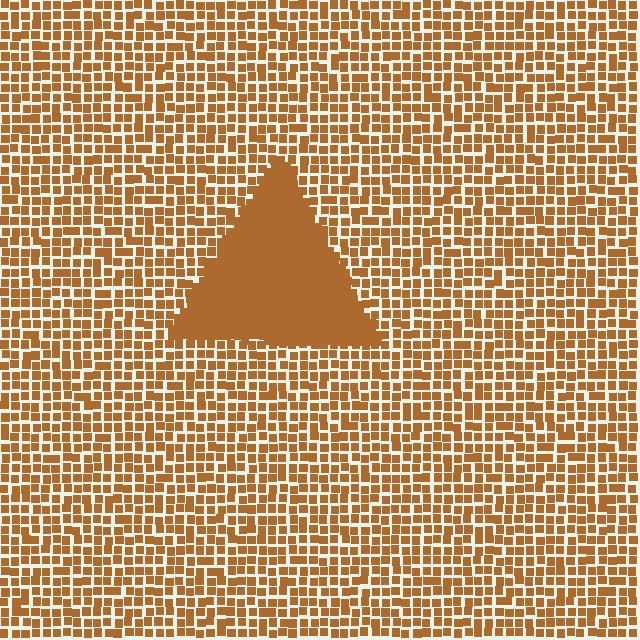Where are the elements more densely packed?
The elements are more densely packed inside the triangle boundary.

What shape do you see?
I see a triangle.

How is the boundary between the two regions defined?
The boundary is defined by a change in element density (approximately 2.9x ratio). All elements are the same color, size, and shape.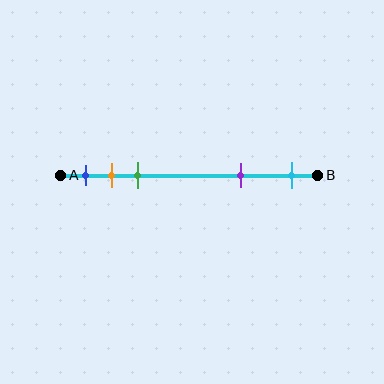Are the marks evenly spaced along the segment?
No, the marks are not evenly spaced.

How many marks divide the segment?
There are 5 marks dividing the segment.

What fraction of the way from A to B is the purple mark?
The purple mark is approximately 70% (0.7) of the way from A to B.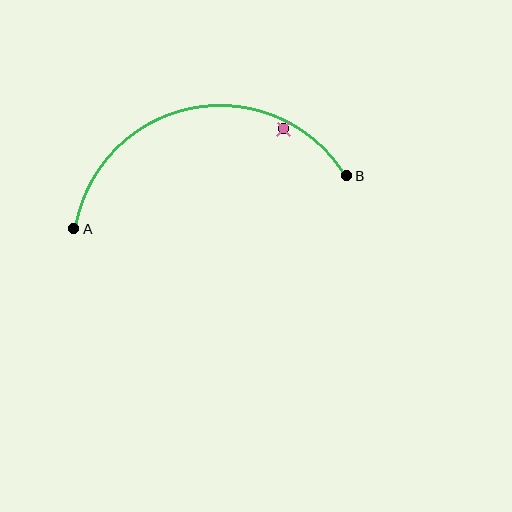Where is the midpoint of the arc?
The arc midpoint is the point on the curve farthest from the straight line joining A and B. It sits above that line.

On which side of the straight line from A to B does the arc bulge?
The arc bulges above the straight line connecting A and B.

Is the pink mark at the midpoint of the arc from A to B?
No — the pink mark does not lie on the arc at all. It sits slightly inside the curve.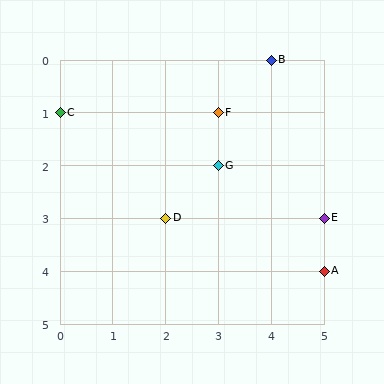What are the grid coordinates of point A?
Point A is at grid coordinates (5, 4).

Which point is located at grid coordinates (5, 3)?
Point E is at (5, 3).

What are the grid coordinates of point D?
Point D is at grid coordinates (2, 3).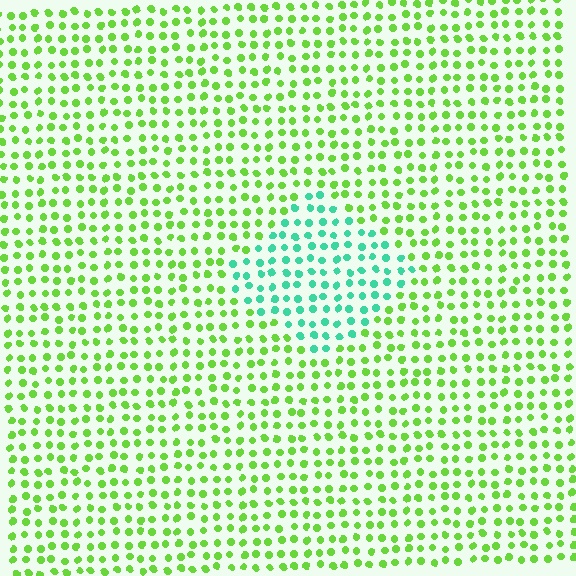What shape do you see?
I see a diamond.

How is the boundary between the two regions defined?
The boundary is defined purely by a slight shift in hue (about 57 degrees). Spacing, size, and orientation are identical on both sides.